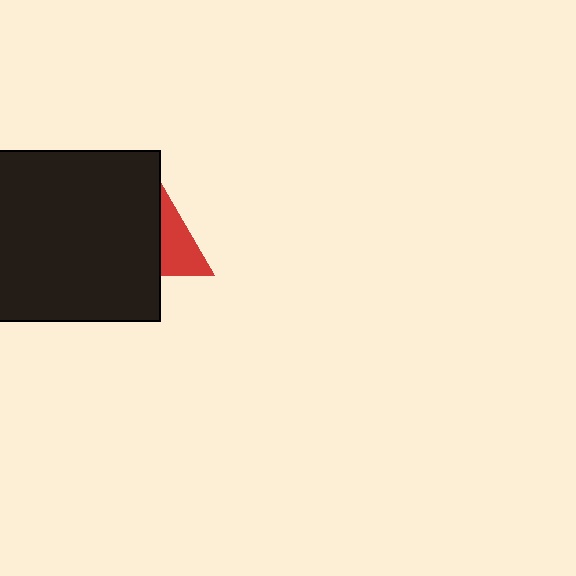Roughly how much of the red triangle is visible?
A small part of it is visible (roughly 33%).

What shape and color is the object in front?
The object in front is a black square.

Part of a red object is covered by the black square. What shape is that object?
It is a triangle.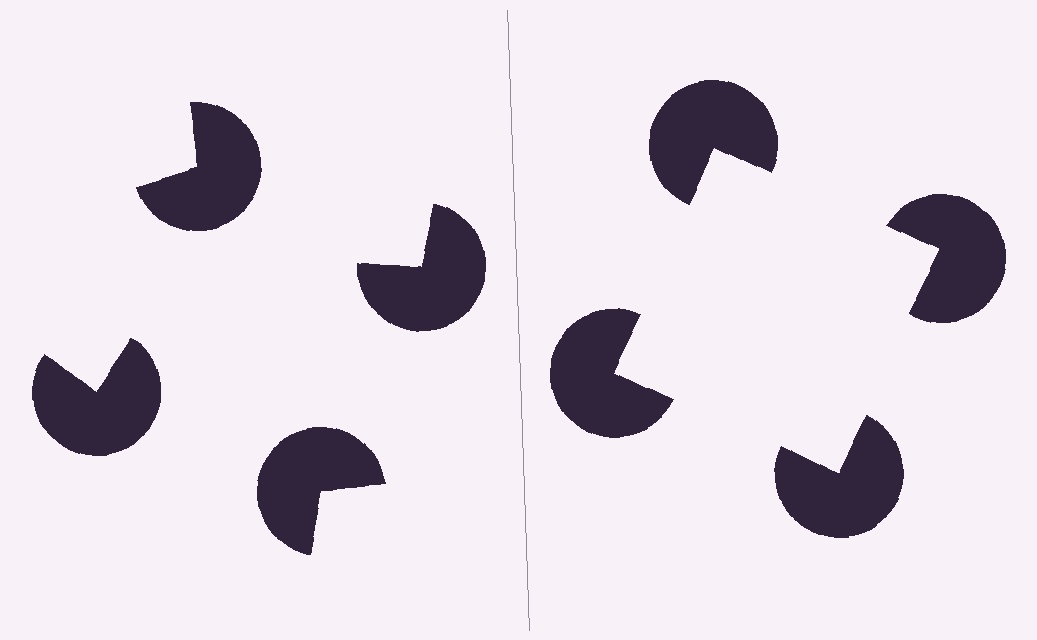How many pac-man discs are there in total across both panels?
8 — 4 on each side.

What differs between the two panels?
The pac-man discs are positioned identically on both sides; only the wedge orientations differ. On the right they align to a square; on the left they are misaligned.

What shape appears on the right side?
An illusory square.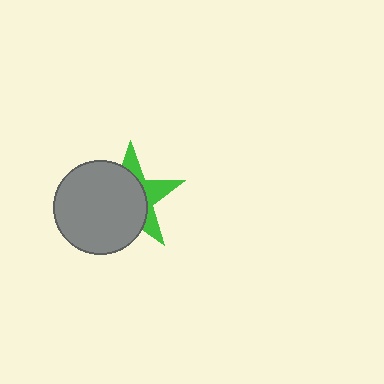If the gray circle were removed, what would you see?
You would see the complete green star.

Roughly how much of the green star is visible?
A small part of it is visible (roughly 35%).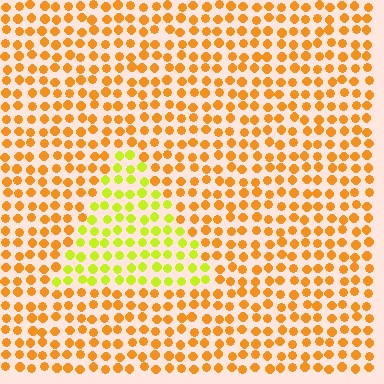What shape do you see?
I see a triangle.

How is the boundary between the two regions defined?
The boundary is defined purely by a slight shift in hue (about 42 degrees). Spacing, size, and orientation are identical on both sides.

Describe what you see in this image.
The image is filled with small orange elements in a uniform arrangement. A triangle-shaped region is visible where the elements are tinted to a slightly different hue, forming a subtle color boundary.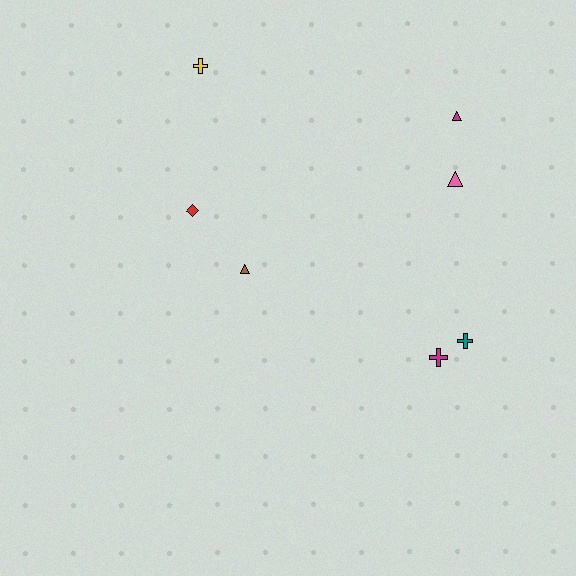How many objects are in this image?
There are 7 objects.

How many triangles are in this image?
There are 3 triangles.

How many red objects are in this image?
There is 1 red object.